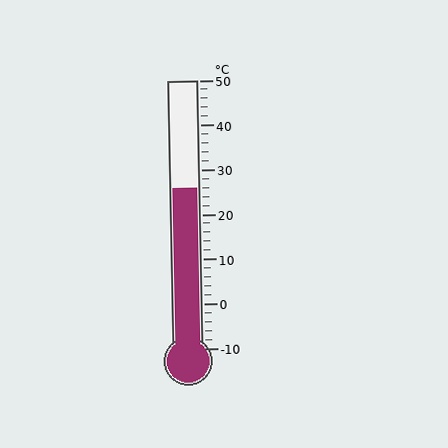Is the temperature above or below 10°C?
The temperature is above 10°C.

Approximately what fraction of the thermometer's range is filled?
The thermometer is filled to approximately 60% of its range.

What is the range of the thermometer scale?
The thermometer scale ranges from -10°C to 50°C.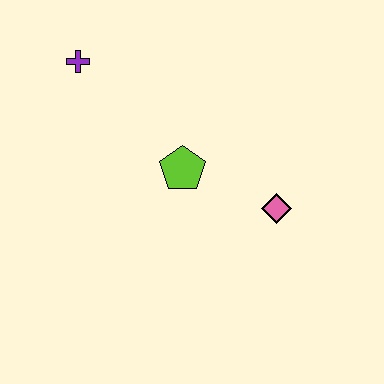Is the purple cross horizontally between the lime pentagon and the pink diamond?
No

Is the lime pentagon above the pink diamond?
Yes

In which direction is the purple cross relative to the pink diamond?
The purple cross is to the left of the pink diamond.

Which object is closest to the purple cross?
The lime pentagon is closest to the purple cross.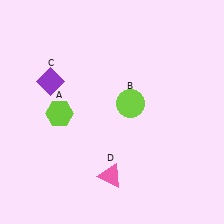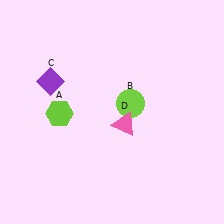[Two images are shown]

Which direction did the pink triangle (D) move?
The pink triangle (D) moved up.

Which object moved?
The pink triangle (D) moved up.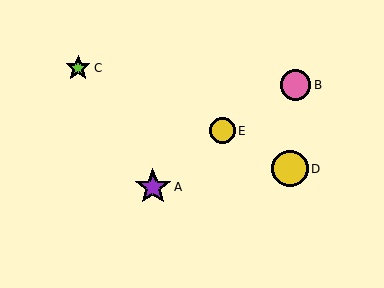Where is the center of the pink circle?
The center of the pink circle is at (296, 85).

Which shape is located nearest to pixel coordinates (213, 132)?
The yellow circle (labeled E) at (222, 131) is nearest to that location.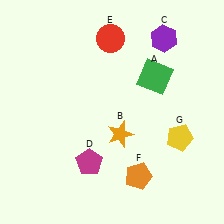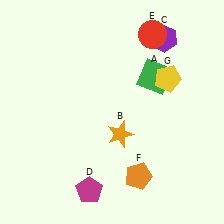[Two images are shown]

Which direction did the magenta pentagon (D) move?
The magenta pentagon (D) moved down.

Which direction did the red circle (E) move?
The red circle (E) moved right.